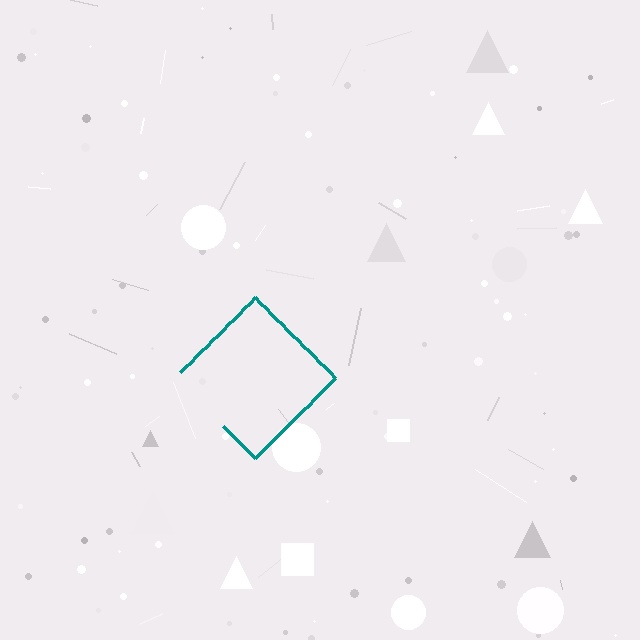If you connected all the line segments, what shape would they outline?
They would outline a diamond.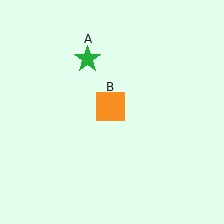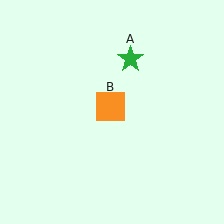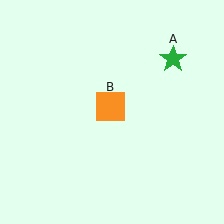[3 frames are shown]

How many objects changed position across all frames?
1 object changed position: green star (object A).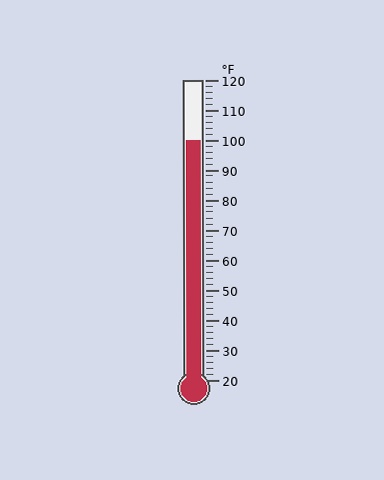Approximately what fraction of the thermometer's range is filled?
The thermometer is filled to approximately 80% of its range.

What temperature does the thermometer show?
The thermometer shows approximately 100°F.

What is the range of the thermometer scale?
The thermometer scale ranges from 20°F to 120°F.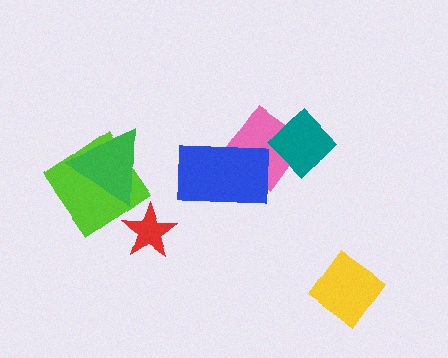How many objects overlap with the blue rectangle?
1 object overlaps with the blue rectangle.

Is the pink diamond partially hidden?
Yes, it is partially covered by another shape.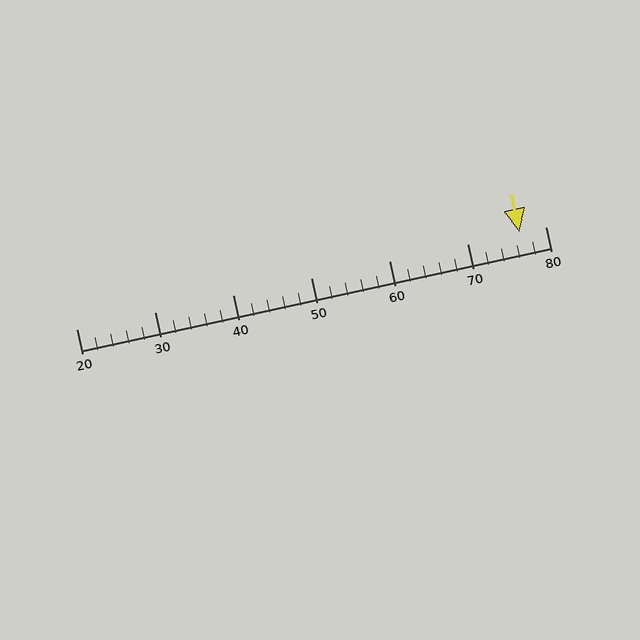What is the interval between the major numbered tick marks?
The major tick marks are spaced 10 units apart.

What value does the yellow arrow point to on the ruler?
The yellow arrow points to approximately 77.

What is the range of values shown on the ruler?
The ruler shows values from 20 to 80.